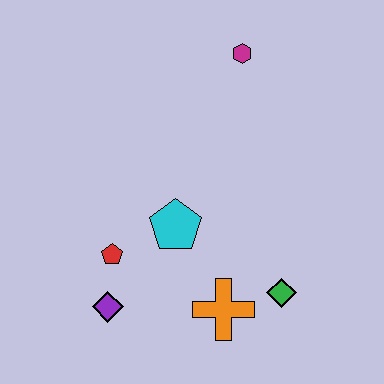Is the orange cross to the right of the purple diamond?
Yes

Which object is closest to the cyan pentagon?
The red pentagon is closest to the cyan pentagon.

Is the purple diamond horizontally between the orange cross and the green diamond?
No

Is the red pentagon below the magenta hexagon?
Yes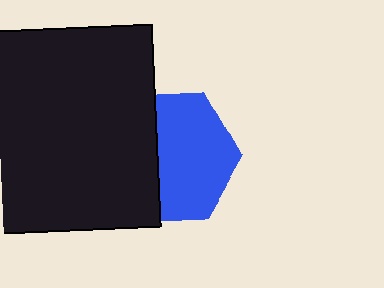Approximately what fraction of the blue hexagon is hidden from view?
Roughly 39% of the blue hexagon is hidden behind the black square.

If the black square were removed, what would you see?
You would see the complete blue hexagon.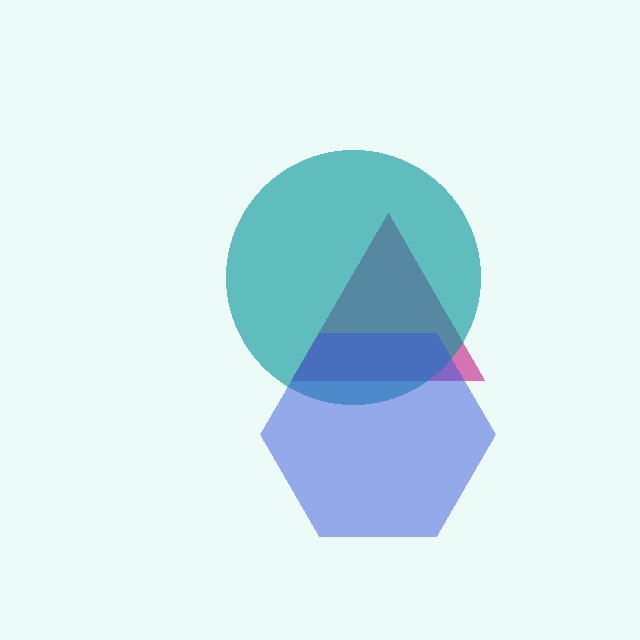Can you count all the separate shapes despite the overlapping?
Yes, there are 3 separate shapes.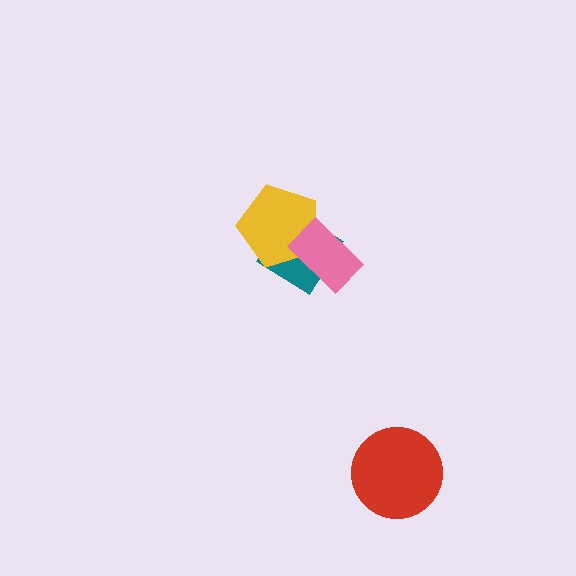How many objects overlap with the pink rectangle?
2 objects overlap with the pink rectangle.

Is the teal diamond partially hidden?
Yes, it is partially covered by another shape.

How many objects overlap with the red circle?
0 objects overlap with the red circle.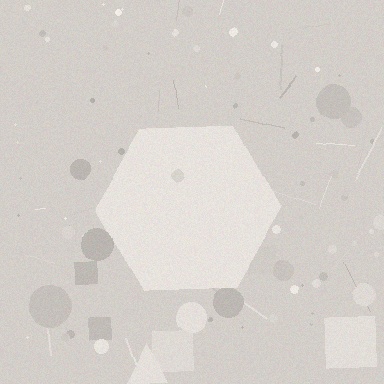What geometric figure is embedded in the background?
A hexagon is embedded in the background.